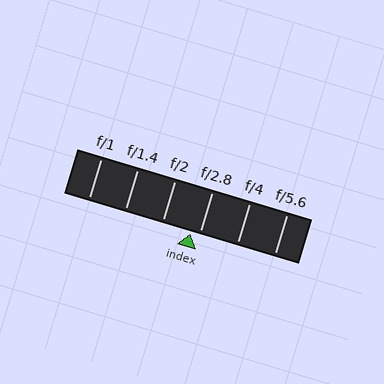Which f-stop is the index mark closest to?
The index mark is closest to f/2.8.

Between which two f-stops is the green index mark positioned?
The index mark is between f/2 and f/2.8.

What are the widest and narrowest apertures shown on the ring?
The widest aperture shown is f/1 and the narrowest is f/5.6.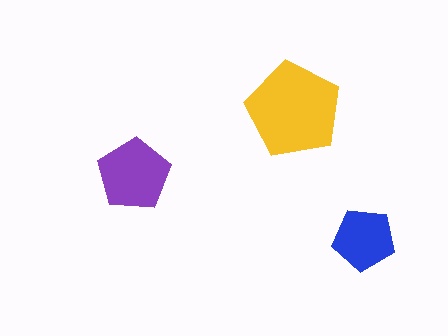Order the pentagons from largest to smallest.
the yellow one, the purple one, the blue one.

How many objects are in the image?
There are 3 objects in the image.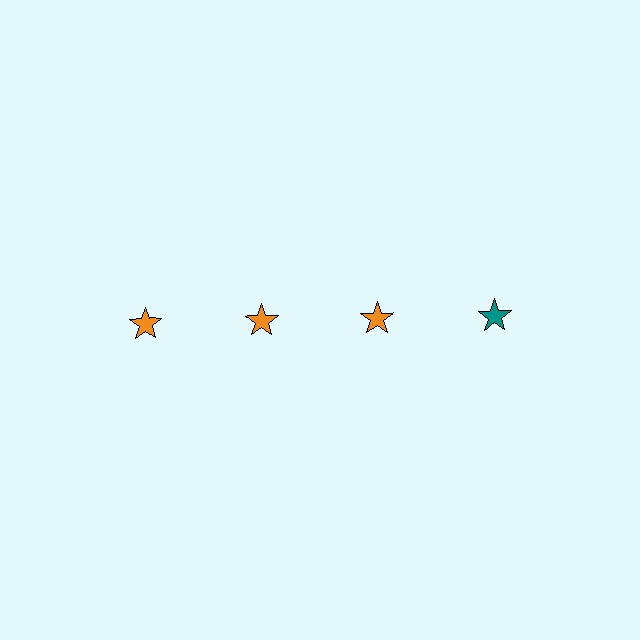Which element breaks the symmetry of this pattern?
The teal star in the top row, second from right column breaks the symmetry. All other shapes are orange stars.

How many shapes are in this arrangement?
There are 4 shapes arranged in a grid pattern.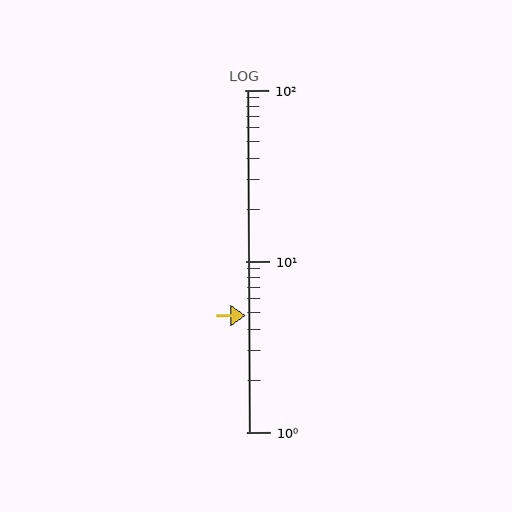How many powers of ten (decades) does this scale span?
The scale spans 2 decades, from 1 to 100.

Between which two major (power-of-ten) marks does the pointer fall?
The pointer is between 1 and 10.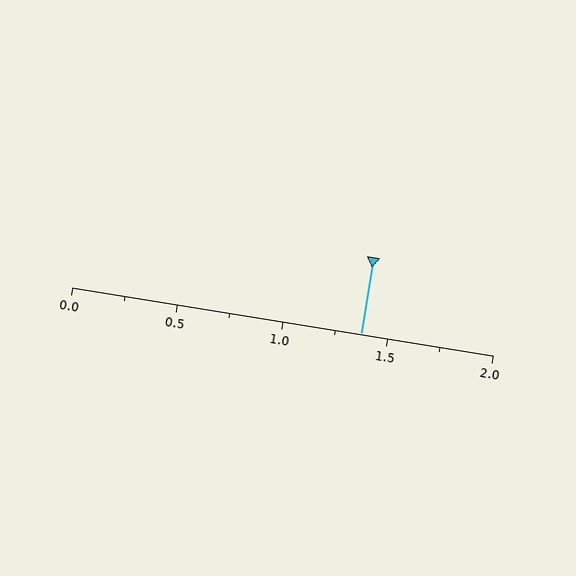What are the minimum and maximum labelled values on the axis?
The axis runs from 0.0 to 2.0.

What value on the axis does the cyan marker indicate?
The marker indicates approximately 1.38.